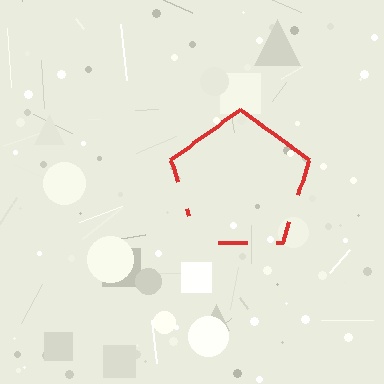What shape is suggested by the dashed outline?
The dashed outline suggests a pentagon.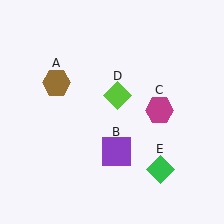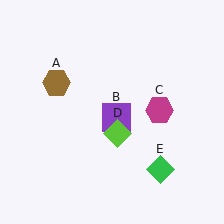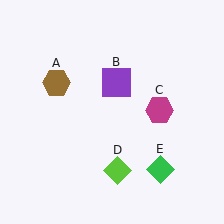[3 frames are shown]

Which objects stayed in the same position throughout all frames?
Brown hexagon (object A) and magenta hexagon (object C) and green diamond (object E) remained stationary.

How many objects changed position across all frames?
2 objects changed position: purple square (object B), lime diamond (object D).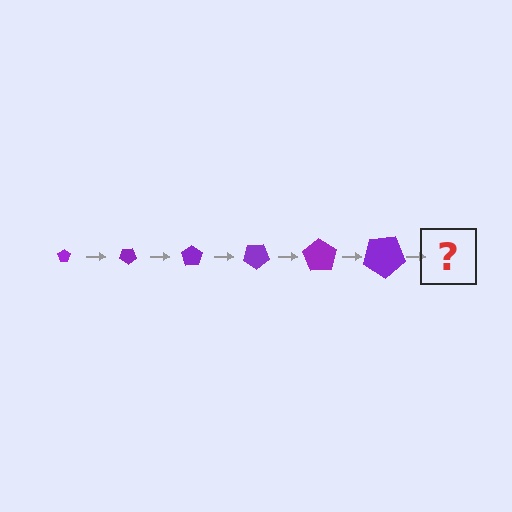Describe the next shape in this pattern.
It should be a pentagon, larger than the previous one and rotated 210 degrees from the start.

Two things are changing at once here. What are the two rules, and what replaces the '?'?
The two rules are that the pentagon grows larger each step and it rotates 35 degrees each step. The '?' should be a pentagon, larger than the previous one and rotated 210 degrees from the start.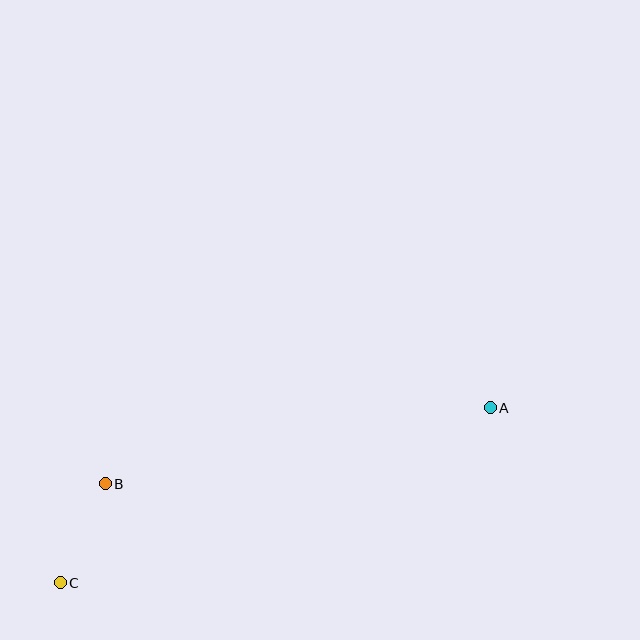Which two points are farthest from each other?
Points A and C are farthest from each other.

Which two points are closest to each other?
Points B and C are closest to each other.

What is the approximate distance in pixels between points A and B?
The distance between A and B is approximately 392 pixels.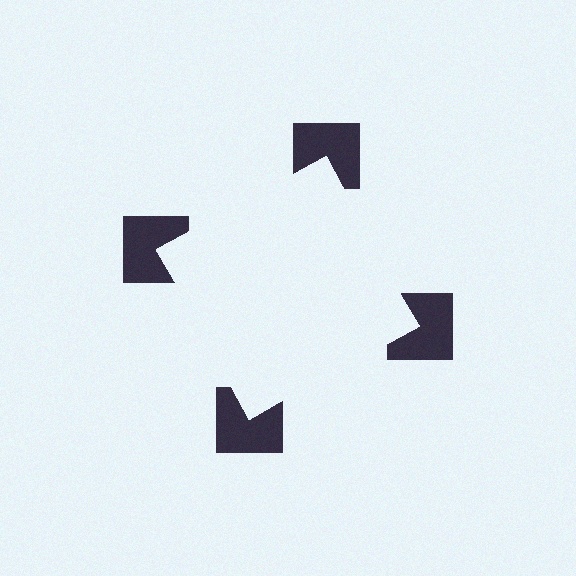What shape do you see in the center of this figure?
An illusory square — its edges are inferred from the aligned wedge cuts in the notched squares, not physically drawn.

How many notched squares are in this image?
There are 4 — one at each vertex of the illusory square.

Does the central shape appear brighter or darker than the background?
It typically appears slightly brighter than the background, even though no actual brightness change is drawn.